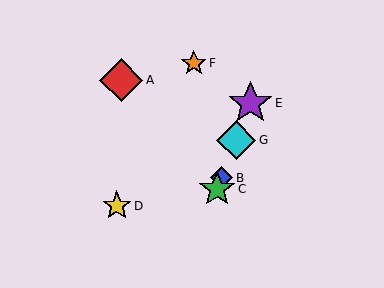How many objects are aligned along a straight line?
4 objects (B, C, E, G) are aligned along a straight line.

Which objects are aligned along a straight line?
Objects B, C, E, G are aligned along a straight line.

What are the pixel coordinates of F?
Object F is at (194, 63).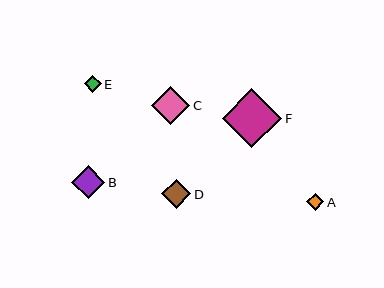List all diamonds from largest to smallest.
From largest to smallest: F, C, B, D, E, A.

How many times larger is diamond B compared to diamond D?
Diamond B is approximately 1.1 times the size of diamond D.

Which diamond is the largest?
Diamond F is the largest with a size of approximately 59 pixels.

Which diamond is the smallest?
Diamond A is the smallest with a size of approximately 17 pixels.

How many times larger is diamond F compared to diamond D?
Diamond F is approximately 2.0 times the size of diamond D.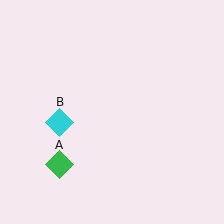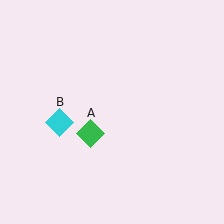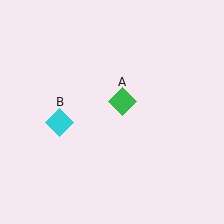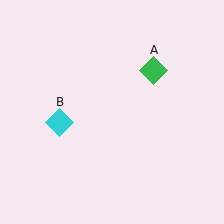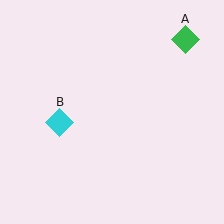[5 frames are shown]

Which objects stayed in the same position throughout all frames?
Cyan diamond (object B) remained stationary.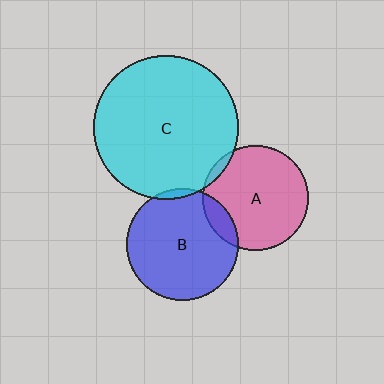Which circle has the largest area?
Circle C (cyan).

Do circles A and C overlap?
Yes.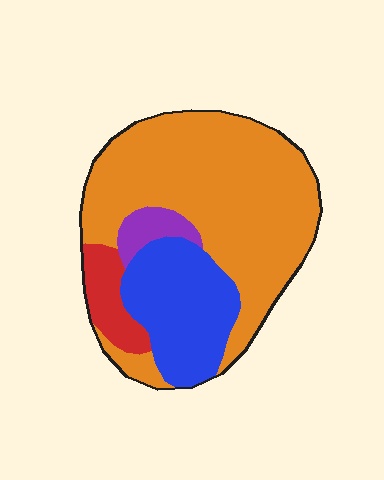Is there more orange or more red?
Orange.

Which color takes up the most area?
Orange, at roughly 65%.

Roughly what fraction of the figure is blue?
Blue takes up about one quarter (1/4) of the figure.